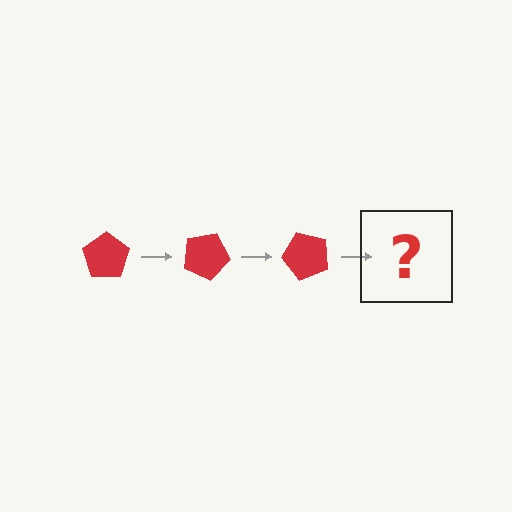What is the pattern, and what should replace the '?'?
The pattern is that the pentagon rotates 25 degrees each step. The '?' should be a red pentagon rotated 75 degrees.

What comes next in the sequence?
The next element should be a red pentagon rotated 75 degrees.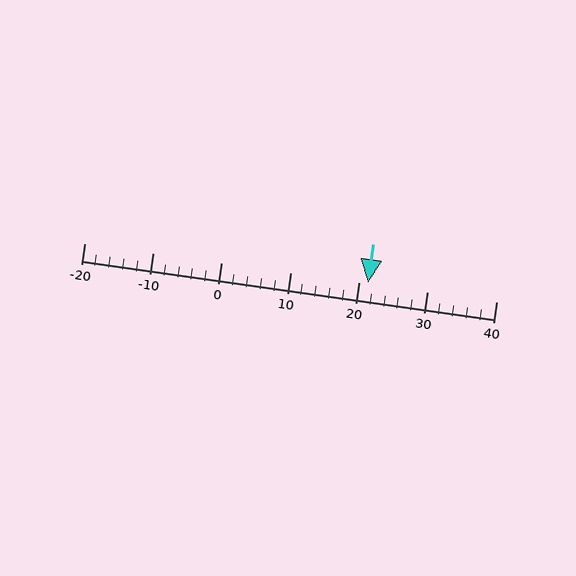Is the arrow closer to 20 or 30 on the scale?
The arrow is closer to 20.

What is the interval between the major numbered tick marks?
The major tick marks are spaced 10 units apart.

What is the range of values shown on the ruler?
The ruler shows values from -20 to 40.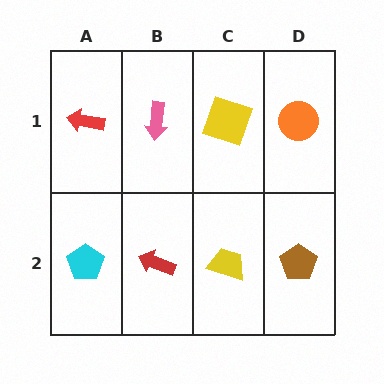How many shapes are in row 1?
4 shapes.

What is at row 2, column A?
A cyan pentagon.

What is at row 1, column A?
A red arrow.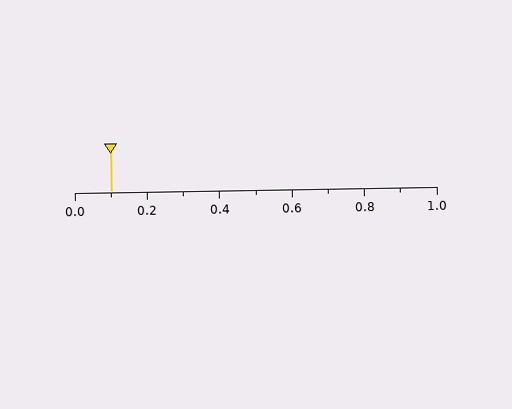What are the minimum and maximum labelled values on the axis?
The axis runs from 0.0 to 1.0.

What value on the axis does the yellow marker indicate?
The marker indicates approximately 0.1.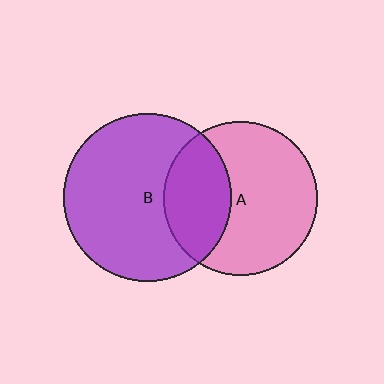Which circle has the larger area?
Circle B (purple).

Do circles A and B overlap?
Yes.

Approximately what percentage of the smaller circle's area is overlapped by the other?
Approximately 35%.